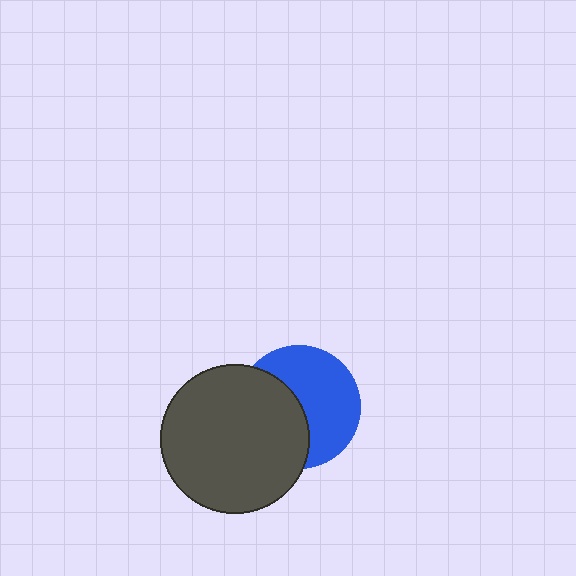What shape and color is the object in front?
The object in front is a dark gray circle.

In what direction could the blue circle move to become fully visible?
The blue circle could move right. That would shift it out from behind the dark gray circle entirely.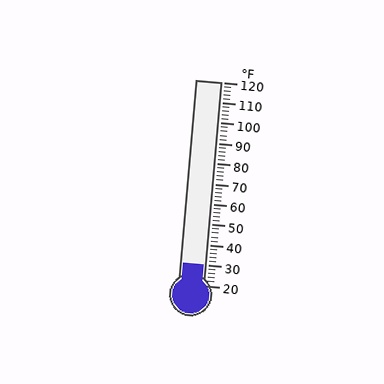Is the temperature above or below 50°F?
The temperature is below 50°F.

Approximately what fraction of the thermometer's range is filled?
The thermometer is filled to approximately 10% of its range.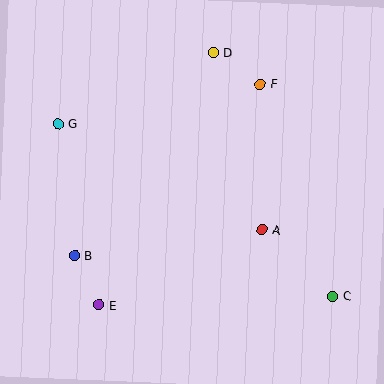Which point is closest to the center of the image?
Point A at (262, 230) is closest to the center.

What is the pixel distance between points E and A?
The distance between E and A is 180 pixels.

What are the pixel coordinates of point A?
Point A is at (262, 230).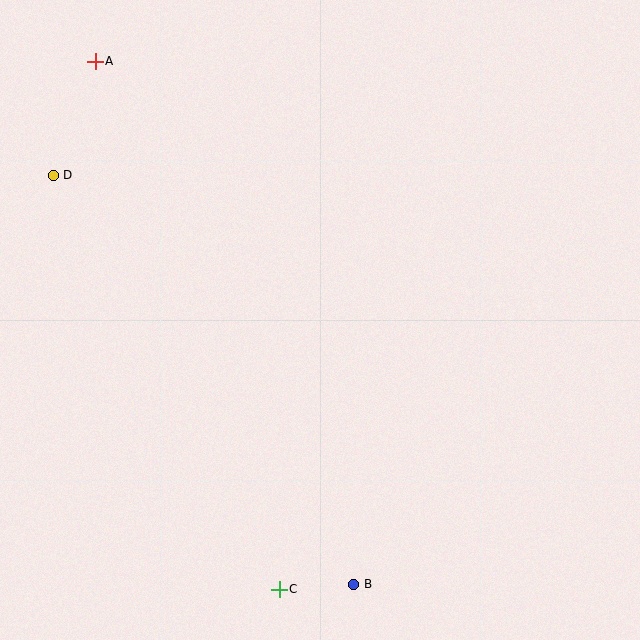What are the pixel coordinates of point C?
Point C is at (279, 589).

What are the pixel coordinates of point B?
Point B is at (354, 584).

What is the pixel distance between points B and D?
The distance between B and D is 508 pixels.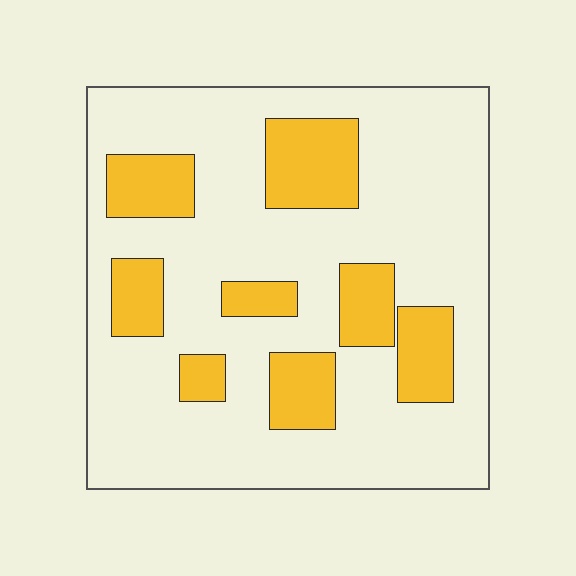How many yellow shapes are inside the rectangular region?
8.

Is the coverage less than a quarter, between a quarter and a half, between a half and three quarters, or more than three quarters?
Less than a quarter.